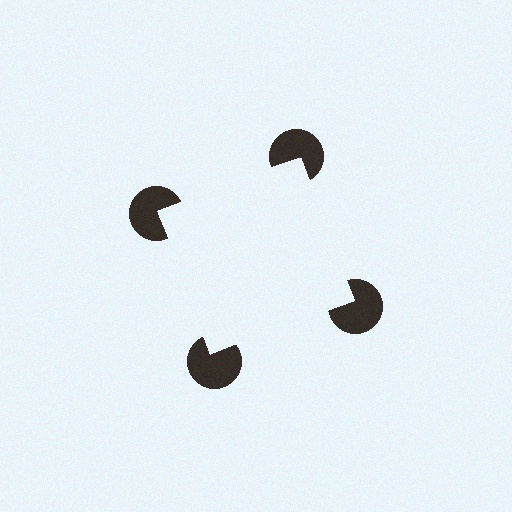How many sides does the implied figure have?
4 sides.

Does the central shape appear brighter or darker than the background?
It typically appears slightly brighter than the background, even though no actual brightness change is drawn.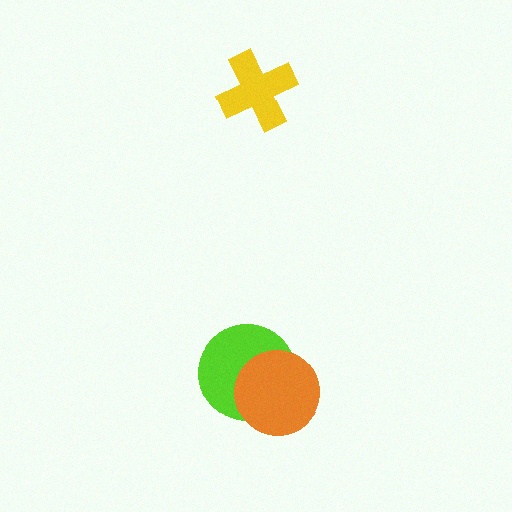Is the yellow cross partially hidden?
No, no other shape covers it.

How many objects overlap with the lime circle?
1 object overlaps with the lime circle.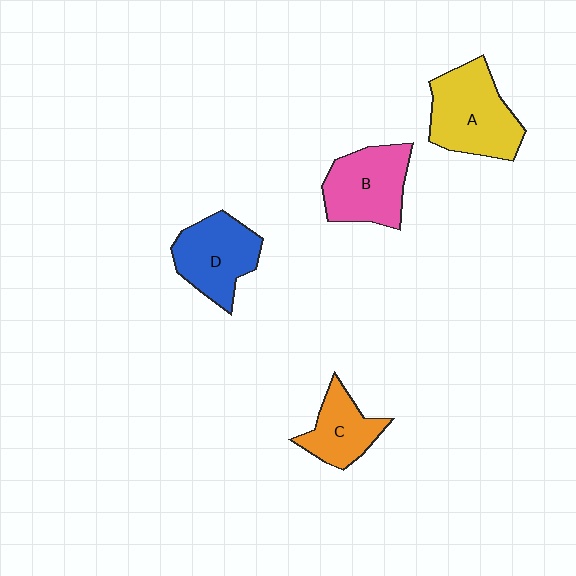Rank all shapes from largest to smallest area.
From largest to smallest: A (yellow), B (pink), D (blue), C (orange).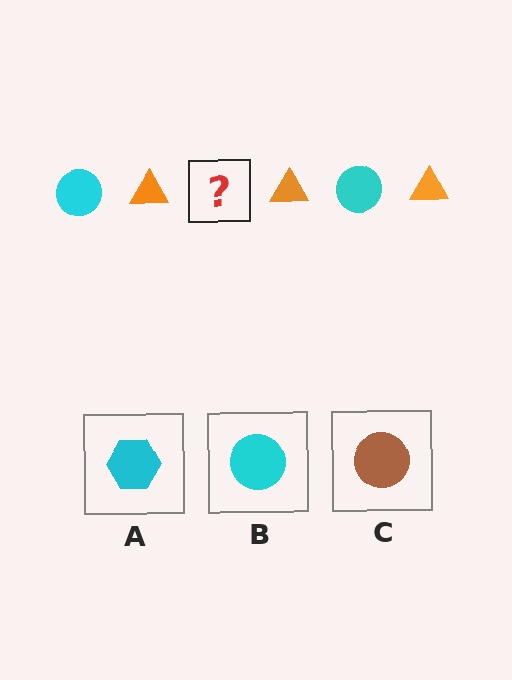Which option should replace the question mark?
Option B.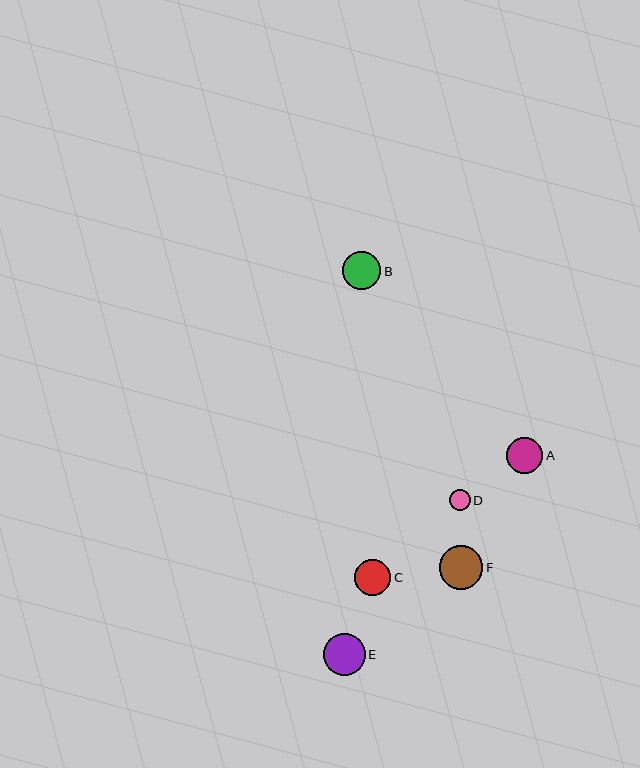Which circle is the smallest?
Circle D is the smallest with a size of approximately 21 pixels.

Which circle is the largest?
Circle F is the largest with a size of approximately 44 pixels.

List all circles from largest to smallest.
From largest to smallest: F, E, B, A, C, D.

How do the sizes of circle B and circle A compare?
Circle B and circle A are approximately the same size.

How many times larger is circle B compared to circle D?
Circle B is approximately 1.9 times the size of circle D.